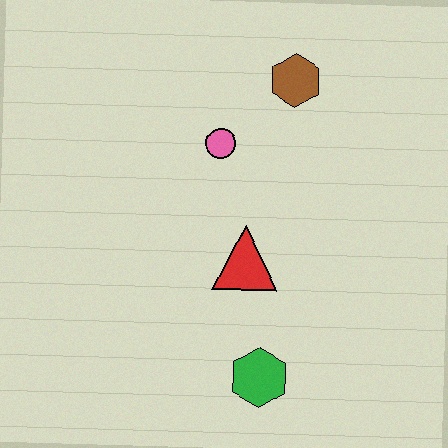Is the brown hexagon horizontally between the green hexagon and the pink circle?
No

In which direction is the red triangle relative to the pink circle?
The red triangle is below the pink circle.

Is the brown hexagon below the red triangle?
No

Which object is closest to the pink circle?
The brown hexagon is closest to the pink circle.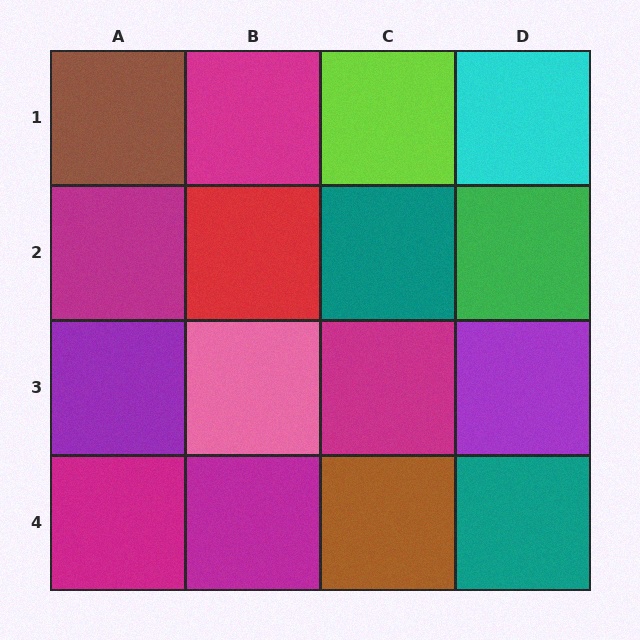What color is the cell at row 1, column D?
Cyan.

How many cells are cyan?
1 cell is cyan.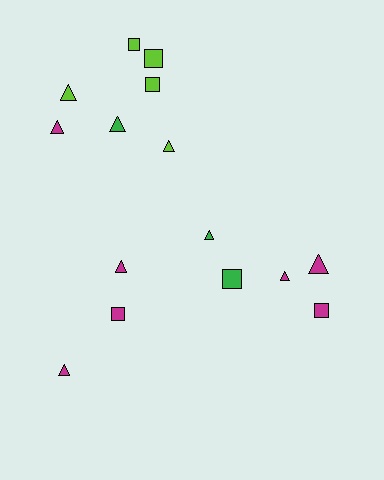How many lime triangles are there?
There are 2 lime triangles.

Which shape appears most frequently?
Triangle, with 9 objects.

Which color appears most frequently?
Magenta, with 7 objects.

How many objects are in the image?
There are 15 objects.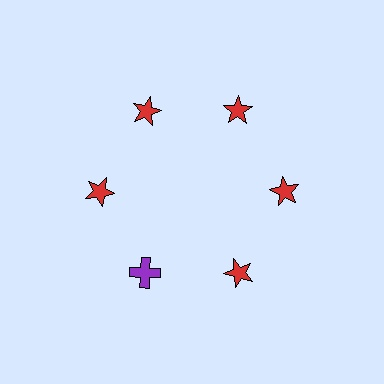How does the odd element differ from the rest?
It differs in both color (purple instead of red) and shape (cross instead of star).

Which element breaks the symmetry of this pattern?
The purple cross at roughly the 7 o'clock position breaks the symmetry. All other shapes are red stars.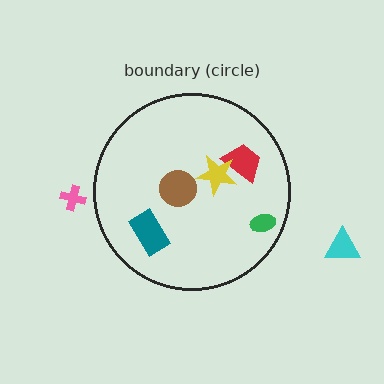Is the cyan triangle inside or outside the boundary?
Outside.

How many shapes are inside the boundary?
5 inside, 2 outside.